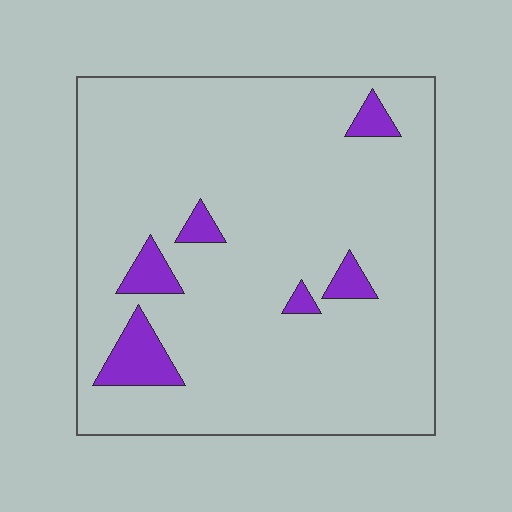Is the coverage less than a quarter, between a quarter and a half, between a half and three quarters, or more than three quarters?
Less than a quarter.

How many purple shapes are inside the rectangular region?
6.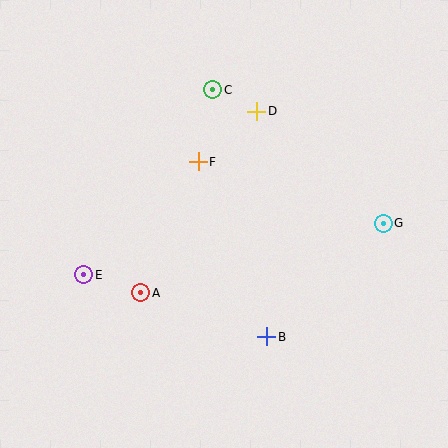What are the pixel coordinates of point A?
Point A is at (141, 293).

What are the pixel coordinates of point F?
Point F is at (198, 162).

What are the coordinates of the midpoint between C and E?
The midpoint between C and E is at (148, 182).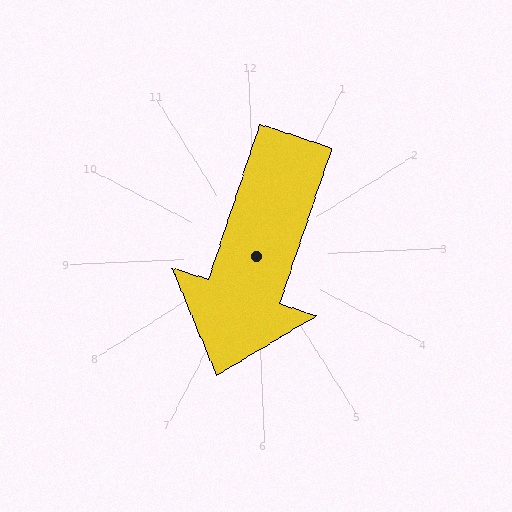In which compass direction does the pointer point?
South.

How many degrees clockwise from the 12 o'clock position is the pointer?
Approximately 201 degrees.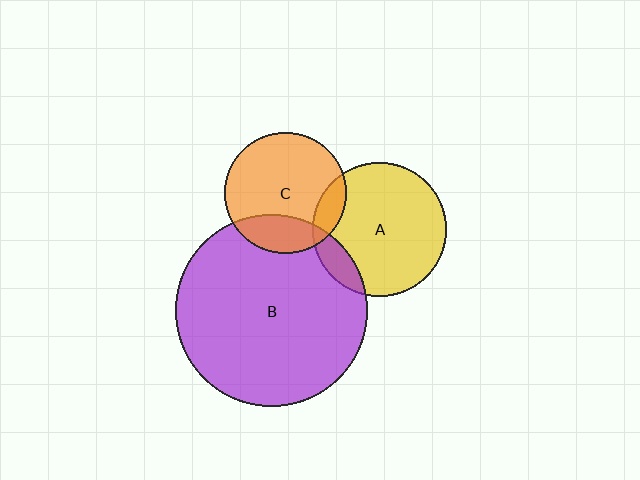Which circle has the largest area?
Circle B (purple).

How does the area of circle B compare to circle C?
Approximately 2.5 times.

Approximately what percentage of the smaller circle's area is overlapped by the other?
Approximately 10%.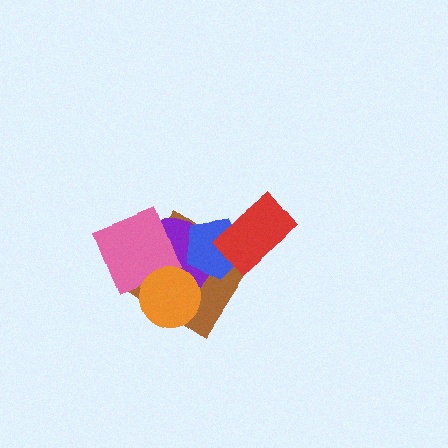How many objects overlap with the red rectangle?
1 object overlaps with the red rectangle.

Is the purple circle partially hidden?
Yes, it is partially covered by another shape.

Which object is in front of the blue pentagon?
The red rectangle is in front of the blue pentagon.